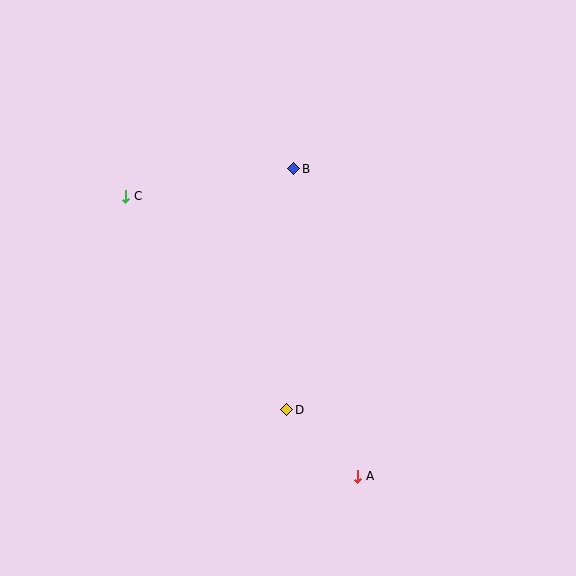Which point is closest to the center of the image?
Point B at (294, 169) is closest to the center.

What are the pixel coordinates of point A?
Point A is at (358, 476).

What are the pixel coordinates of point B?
Point B is at (294, 169).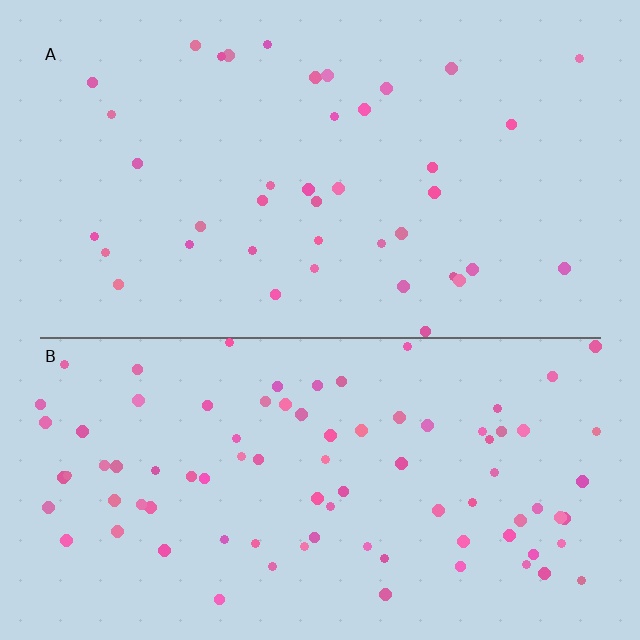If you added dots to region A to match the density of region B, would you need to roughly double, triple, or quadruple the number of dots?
Approximately double.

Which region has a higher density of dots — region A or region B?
B (the bottom).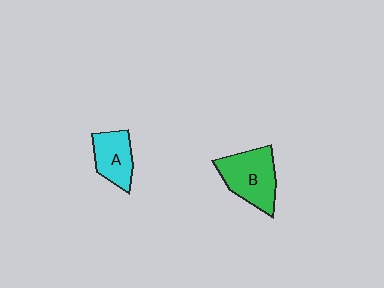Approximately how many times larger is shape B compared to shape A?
Approximately 1.5 times.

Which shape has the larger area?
Shape B (green).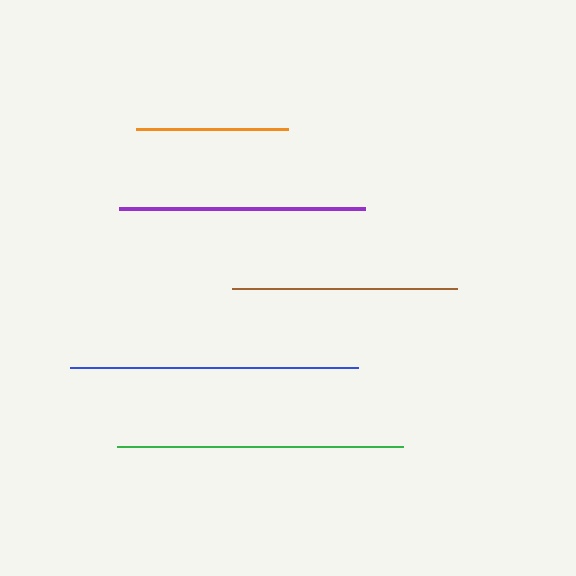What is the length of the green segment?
The green segment is approximately 286 pixels long.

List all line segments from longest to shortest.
From longest to shortest: blue, green, purple, brown, orange.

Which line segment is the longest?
The blue line is the longest at approximately 288 pixels.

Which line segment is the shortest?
The orange line is the shortest at approximately 152 pixels.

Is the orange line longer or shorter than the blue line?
The blue line is longer than the orange line.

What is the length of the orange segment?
The orange segment is approximately 152 pixels long.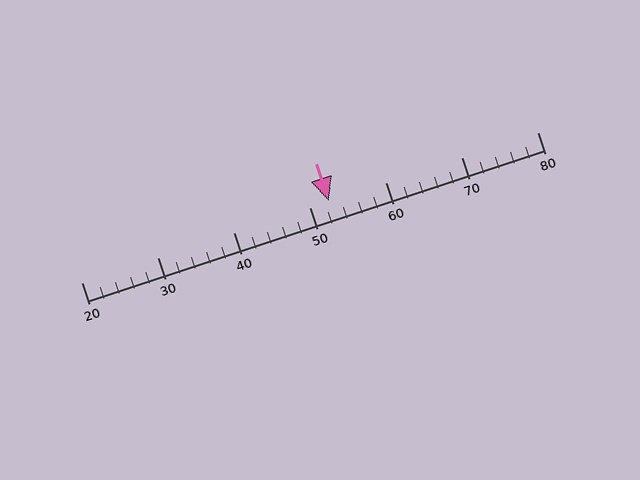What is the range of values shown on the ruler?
The ruler shows values from 20 to 80.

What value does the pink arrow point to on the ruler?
The pink arrow points to approximately 53.